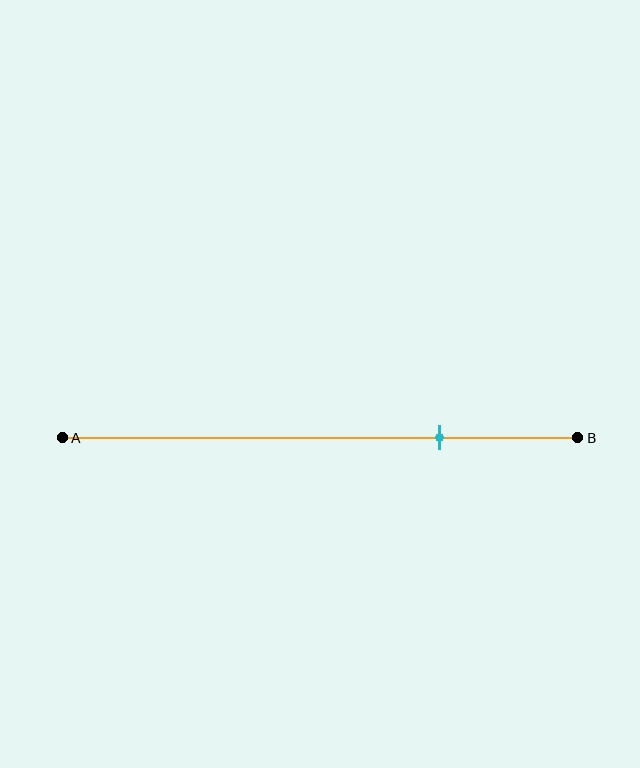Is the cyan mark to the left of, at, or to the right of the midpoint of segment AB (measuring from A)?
The cyan mark is to the right of the midpoint of segment AB.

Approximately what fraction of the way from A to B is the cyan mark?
The cyan mark is approximately 75% of the way from A to B.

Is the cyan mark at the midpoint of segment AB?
No, the mark is at about 75% from A, not at the 50% midpoint.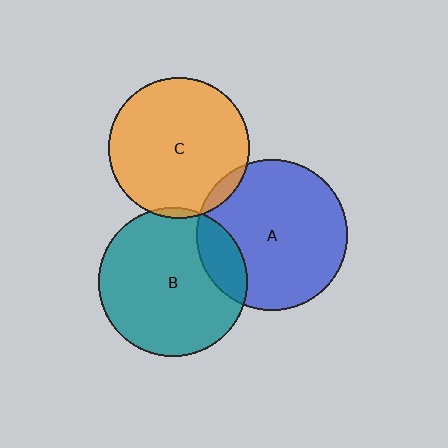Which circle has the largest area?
Circle A (blue).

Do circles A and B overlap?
Yes.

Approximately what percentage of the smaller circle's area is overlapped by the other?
Approximately 15%.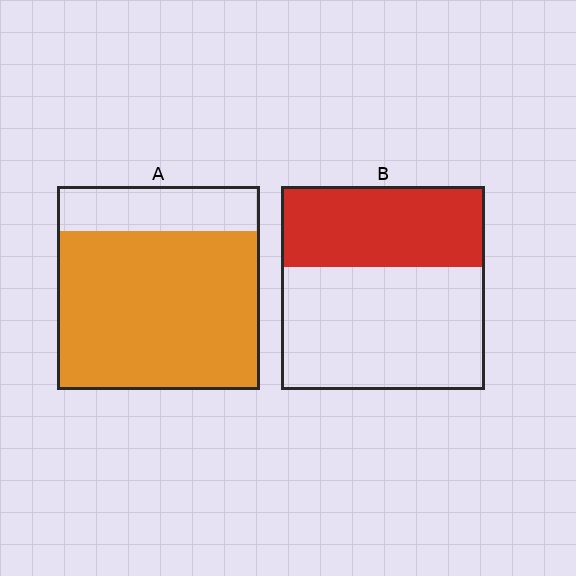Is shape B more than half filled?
No.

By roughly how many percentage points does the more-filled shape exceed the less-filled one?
By roughly 40 percentage points (A over B).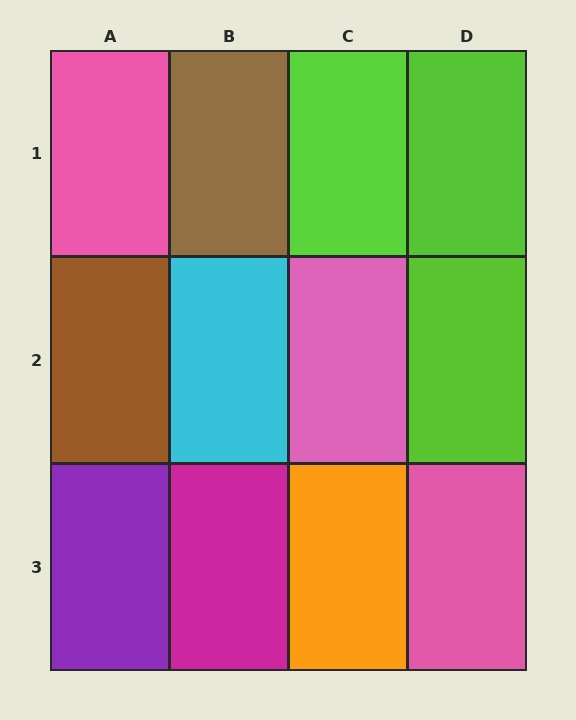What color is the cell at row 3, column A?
Purple.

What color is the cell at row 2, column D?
Lime.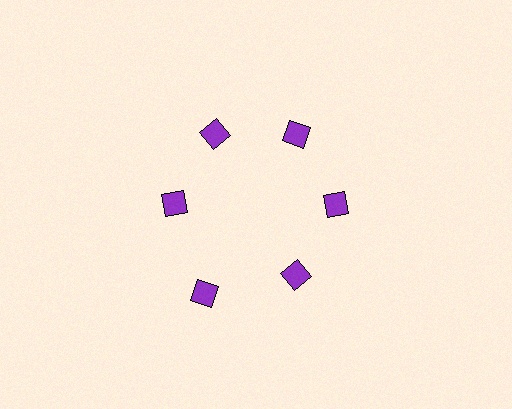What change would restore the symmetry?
The symmetry would be restored by moving it inward, back onto the ring so that all 6 squares sit at equal angles and equal distance from the center.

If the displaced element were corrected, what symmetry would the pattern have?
It would have 6-fold rotational symmetry — the pattern would map onto itself every 60 degrees.